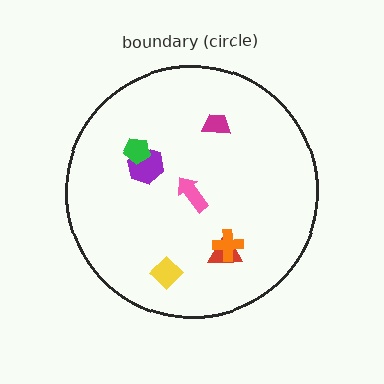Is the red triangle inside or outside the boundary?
Inside.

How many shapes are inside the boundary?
7 inside, 0 outside.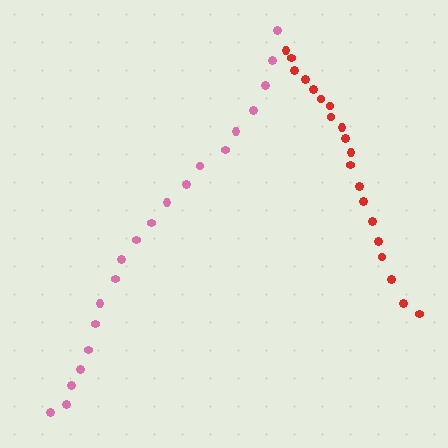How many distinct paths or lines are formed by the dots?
There are 2 distinct paths.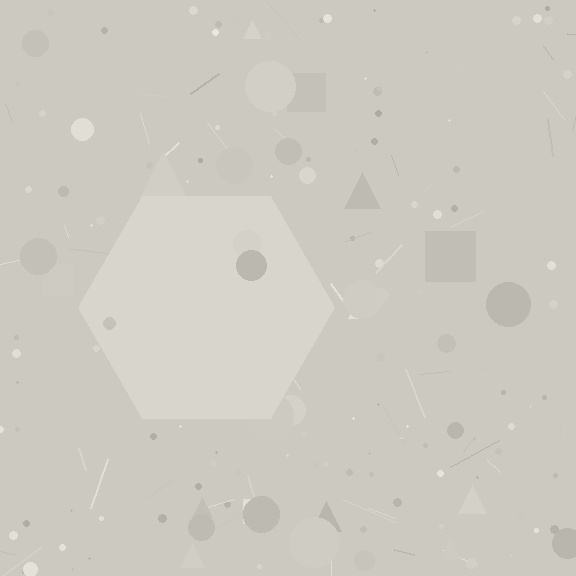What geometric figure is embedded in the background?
A hexagon is embedded in the background.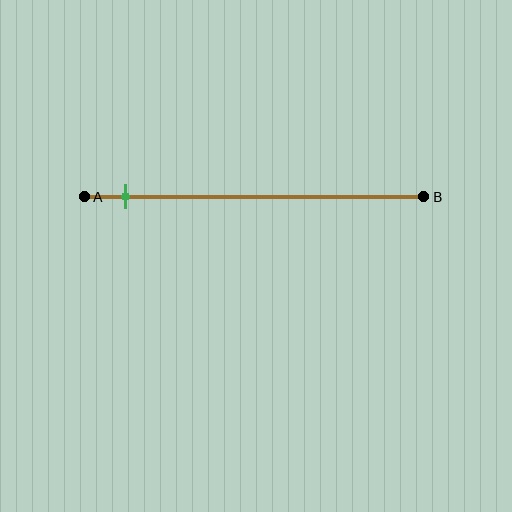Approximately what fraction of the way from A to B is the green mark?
The green mark is approximately 10% of the way from A to B.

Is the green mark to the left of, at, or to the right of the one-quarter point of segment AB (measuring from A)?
The green mark is to the left of the one-quarter point of segment AB.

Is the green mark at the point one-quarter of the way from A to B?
No, the mark is at about 10% from A, not at the 25% one-quarter point.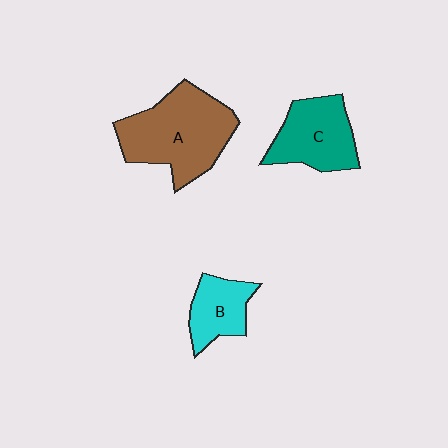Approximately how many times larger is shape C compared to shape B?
Approximately 1.4 times.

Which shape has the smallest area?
Shape B (cyan).